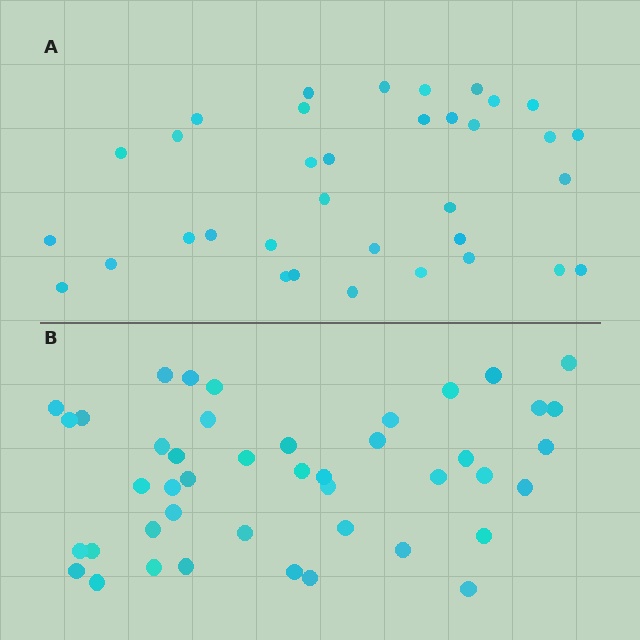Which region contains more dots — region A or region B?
Region B (the bottom region) has more dots.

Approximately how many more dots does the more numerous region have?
Region B has roughly 8 or so more dots than region A.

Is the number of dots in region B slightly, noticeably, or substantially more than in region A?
Region B has noticeably more, but not dramatically so. The ratio is roughly 1.3 to 1.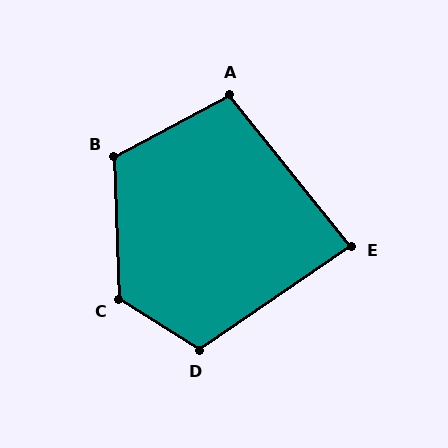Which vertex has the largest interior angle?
C, at approximately 125 degrees.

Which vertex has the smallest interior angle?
E, at approximately 86 degrees.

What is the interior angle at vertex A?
Approximately 101 degrees (obtuse).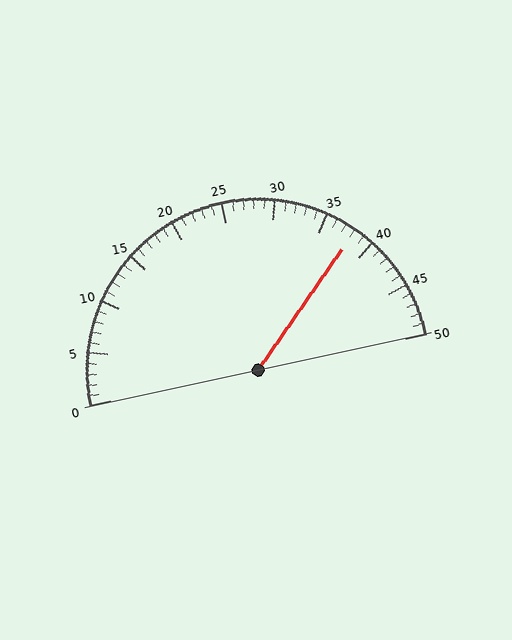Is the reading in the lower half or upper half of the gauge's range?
The reading is in the upper half of the range (0 to 50).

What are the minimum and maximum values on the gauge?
The gauge ranges from 0 to 50.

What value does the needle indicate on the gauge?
The needle indicates approximately 38.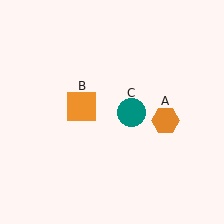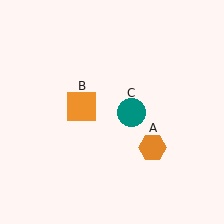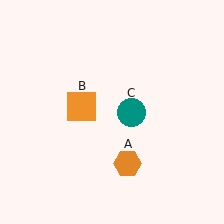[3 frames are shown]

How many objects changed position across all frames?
1 object changed position: orange hexagon (object A).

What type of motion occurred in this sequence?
The orange hexagon (object A) rotated clockwise around the center of the scene.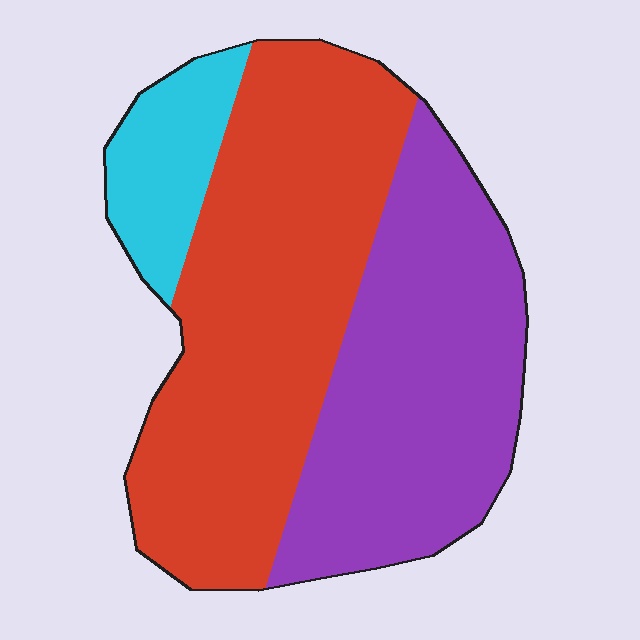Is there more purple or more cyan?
Purple.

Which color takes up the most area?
Red, at roughly 50%.